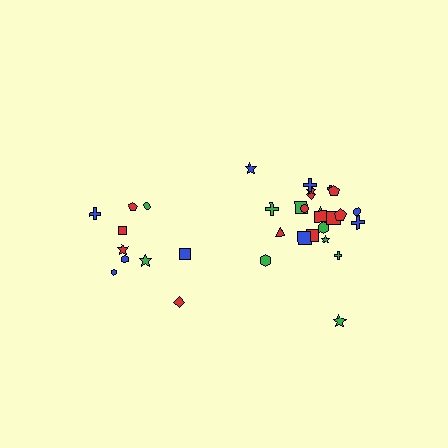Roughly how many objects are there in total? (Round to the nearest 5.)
Roughly 35 objects in total.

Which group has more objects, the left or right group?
The right group.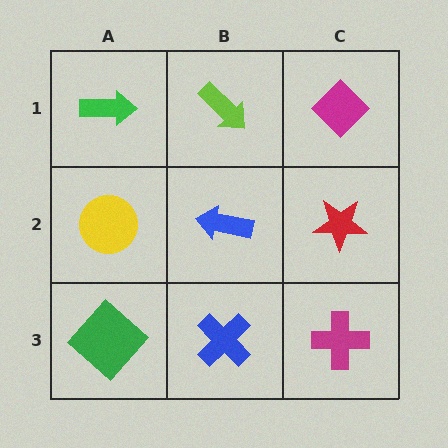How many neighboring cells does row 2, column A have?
3.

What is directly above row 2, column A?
A green arrow.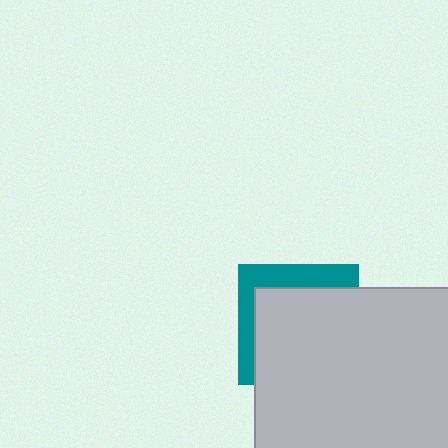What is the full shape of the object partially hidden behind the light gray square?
The partially hidden object is a teal square.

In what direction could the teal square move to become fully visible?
The teal square could move toward the upper-left. That would shift it out from behind the light gray square entirely.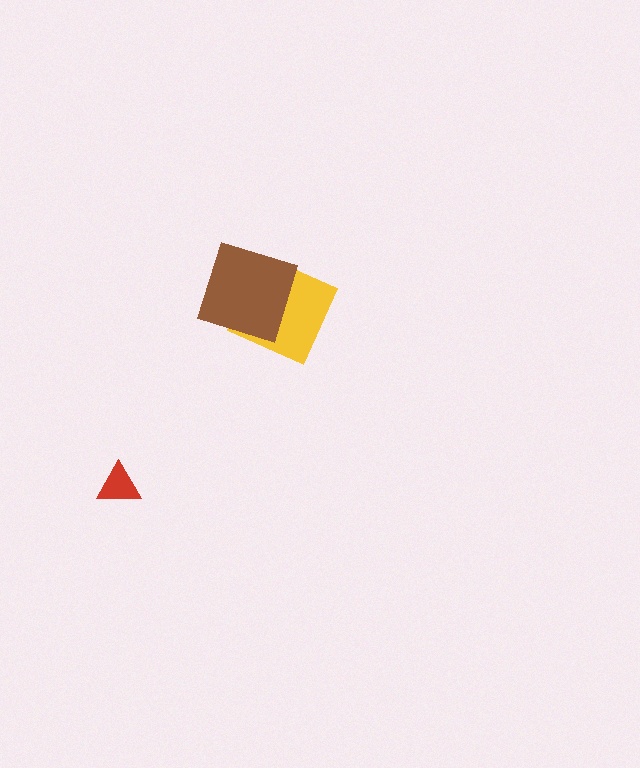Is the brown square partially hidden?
No, no other shape covers it.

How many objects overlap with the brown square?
1 object overlaps with the brown square.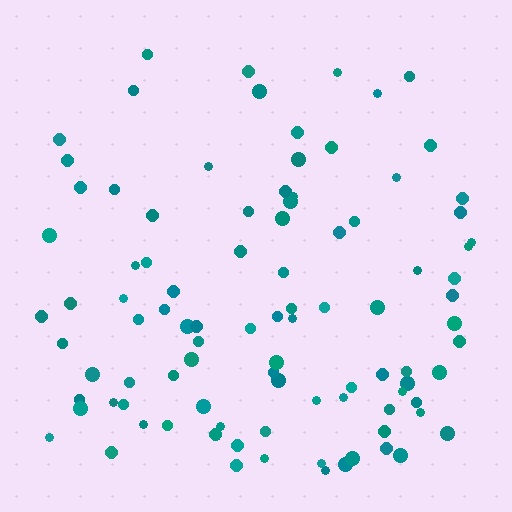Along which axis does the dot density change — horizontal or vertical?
Vertical.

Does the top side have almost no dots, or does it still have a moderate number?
Still a moderate number, just noticeably fewer than the bottom.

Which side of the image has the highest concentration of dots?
The bottom.